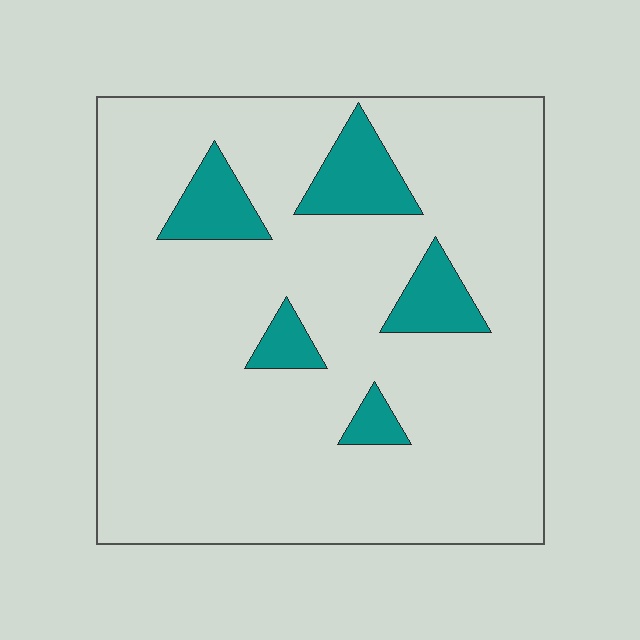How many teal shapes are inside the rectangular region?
5.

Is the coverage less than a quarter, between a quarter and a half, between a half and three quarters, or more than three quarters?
Less than a quarter.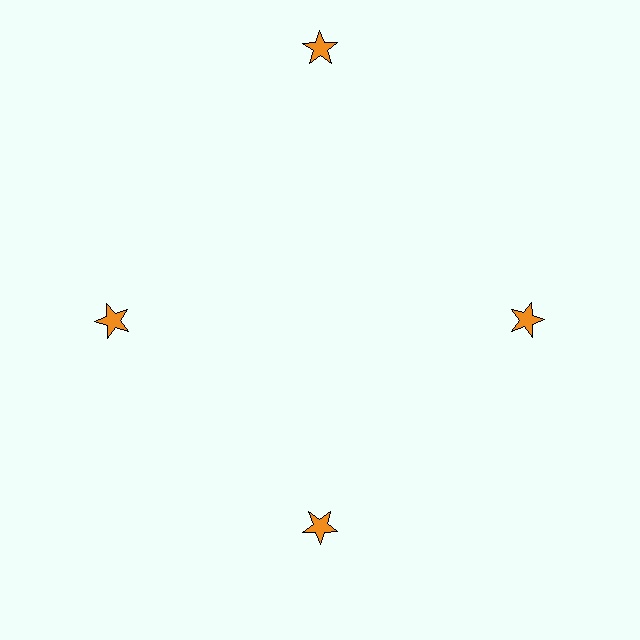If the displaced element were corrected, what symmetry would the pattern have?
It would have 4-fold rotational symmetry — the pattern would map onto itself every 90 degrees.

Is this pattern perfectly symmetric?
No. The 4 orange stars are arranged in a ring, but one element near the 12 o'clock position is pushed outward from the center, breaking the 4-fold rotational symmetry.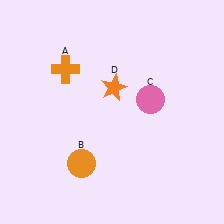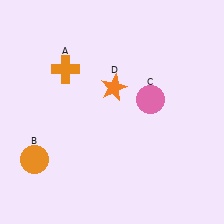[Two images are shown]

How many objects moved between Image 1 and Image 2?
1 object moved between the two images.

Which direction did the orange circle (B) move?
The orange circle (B) moved left.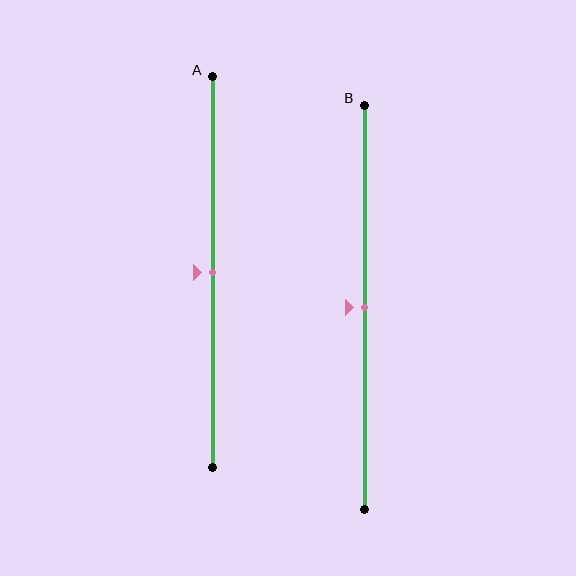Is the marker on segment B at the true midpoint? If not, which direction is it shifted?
Yes, the marker on segment B is at the true midpoint.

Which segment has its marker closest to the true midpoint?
Segment A has its marker closest to the true midpoint.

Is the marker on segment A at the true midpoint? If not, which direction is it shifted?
Yes, the marker on segment A is at the true midpoint.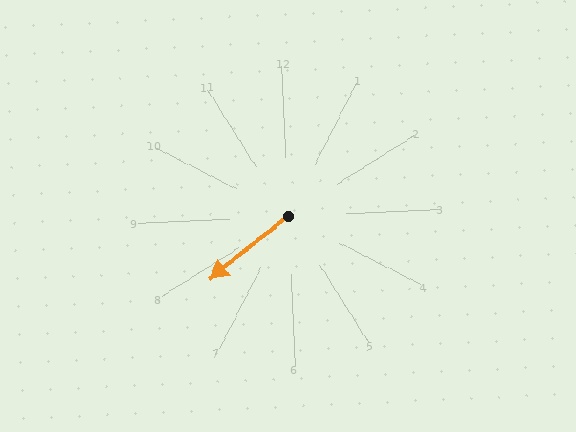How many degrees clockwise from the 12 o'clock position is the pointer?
Approximately 234 degrees.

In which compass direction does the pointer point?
Southwest.